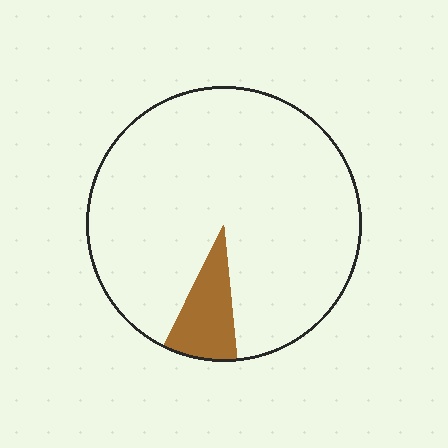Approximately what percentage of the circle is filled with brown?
Approximately 10%.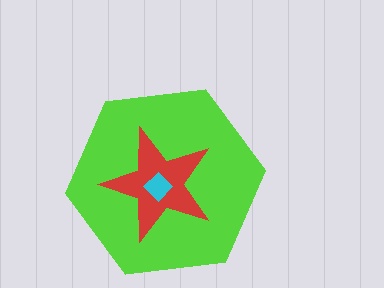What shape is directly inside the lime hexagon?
The red star.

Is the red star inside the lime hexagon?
Yes.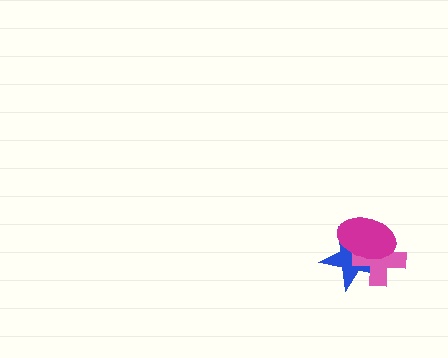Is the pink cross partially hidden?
Yes, it is partially covered by another shape.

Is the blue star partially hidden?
Yes, it is partially covered by another shape.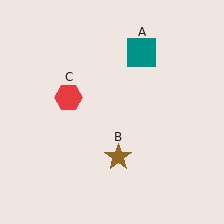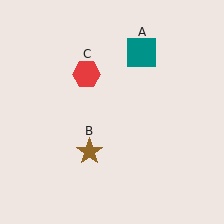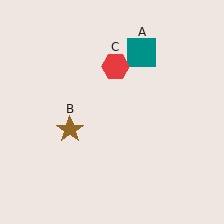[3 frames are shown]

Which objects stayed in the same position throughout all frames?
Teal square (object A) remained stationary.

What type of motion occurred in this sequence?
The brown star (object B), red hexagon (object C) rotated clockwise around the center of the scene.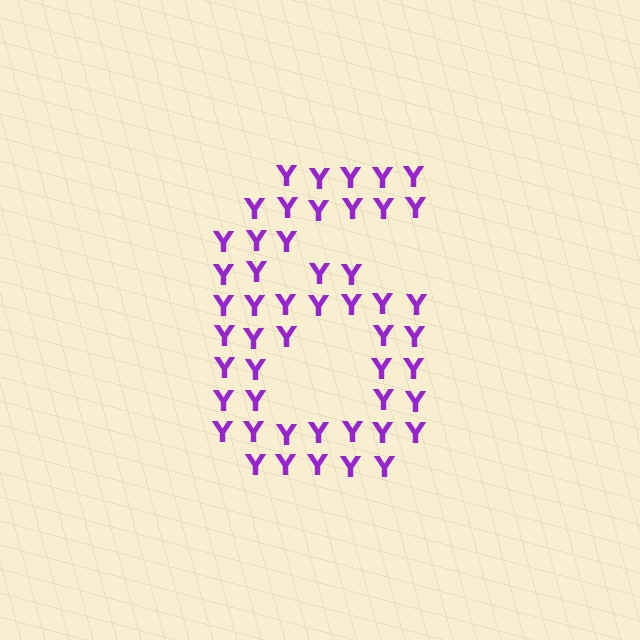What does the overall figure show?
The overall figure shows the digit 6.